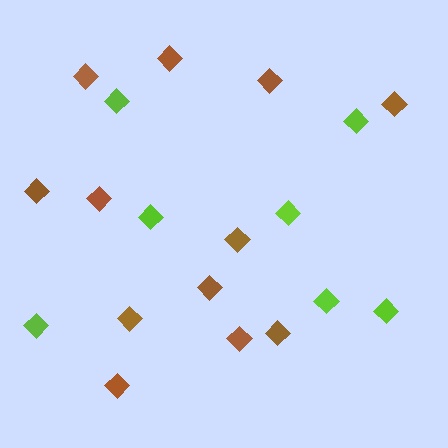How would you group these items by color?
There are 2 groups: one group of brown diamonds (12) and one group of lime diamonds (7).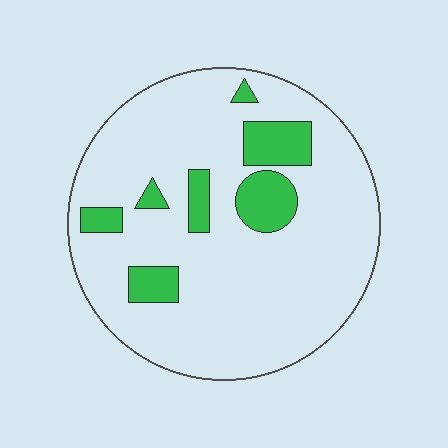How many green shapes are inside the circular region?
7.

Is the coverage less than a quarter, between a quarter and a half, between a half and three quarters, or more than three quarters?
Less than a quarter.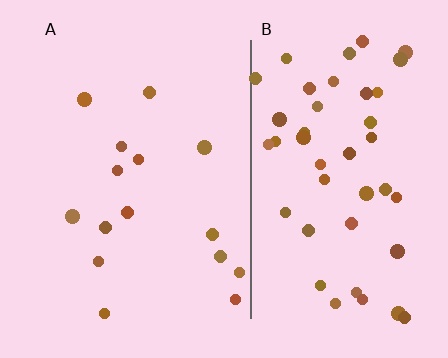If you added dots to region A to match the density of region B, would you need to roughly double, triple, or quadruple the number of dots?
Approximately triple.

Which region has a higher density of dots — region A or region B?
B (the right).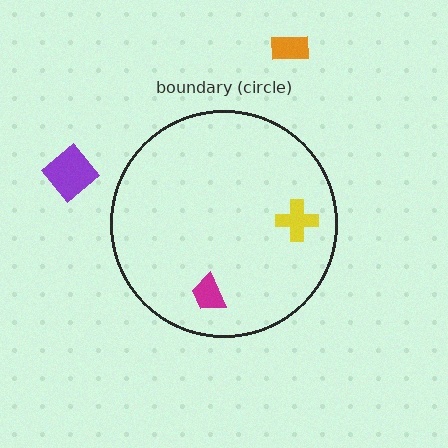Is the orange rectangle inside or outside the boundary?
Outside.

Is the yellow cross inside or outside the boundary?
Inside.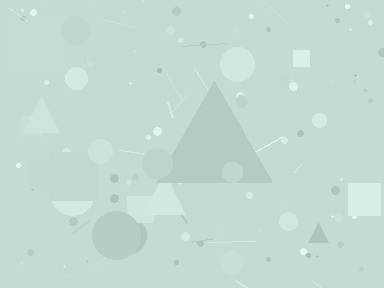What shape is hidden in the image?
A triangle is hidden in the image.